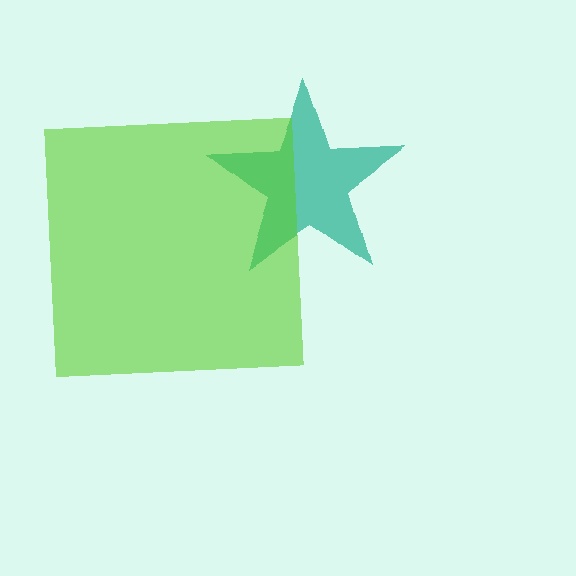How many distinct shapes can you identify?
There are 2 distinct shapes: a teal star, a lime square.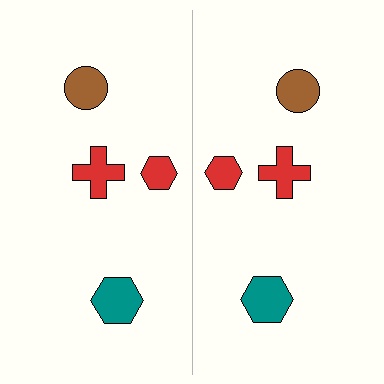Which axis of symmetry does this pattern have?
The pattern has a vertical axis of symmetry running through the center of the image.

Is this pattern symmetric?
Yes, this pattern has bilateral (reflection) symmetry.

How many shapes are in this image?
There are 8 shapes in this image.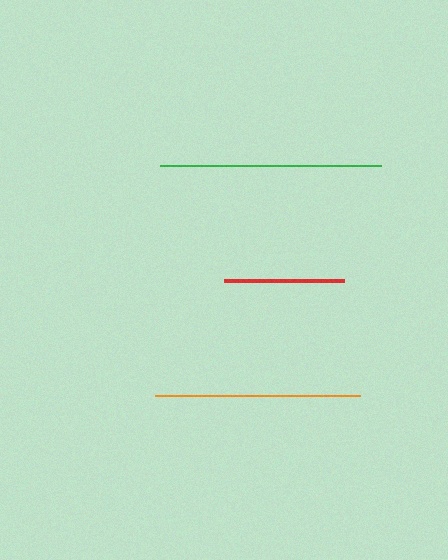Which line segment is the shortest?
The red line is the shortest at approximately 120 pixels.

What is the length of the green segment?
The green segment is approximately 220 pixels long.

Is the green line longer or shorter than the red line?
The green line is longer than the red line.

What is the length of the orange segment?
The orange segment is approximately 206 pixels long.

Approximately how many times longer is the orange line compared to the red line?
The orange line is approximately 1.7 times the length of the red line.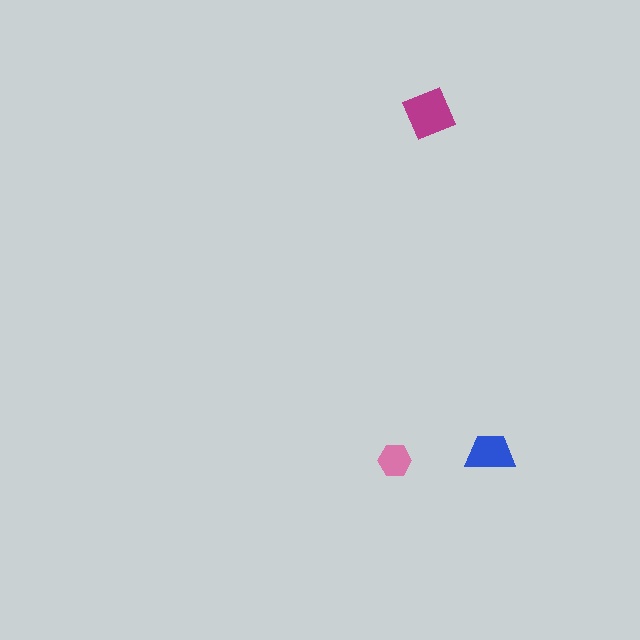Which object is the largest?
The magenta square.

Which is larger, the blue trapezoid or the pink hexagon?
The blue trapezoid.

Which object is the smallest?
The pink hexagon.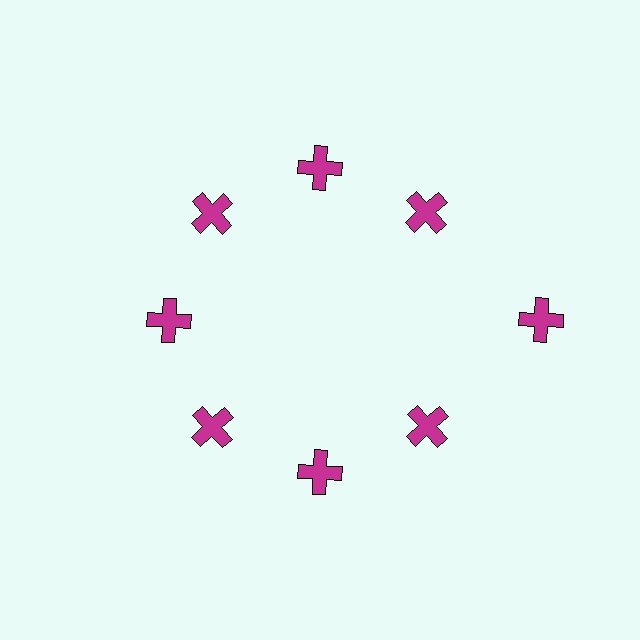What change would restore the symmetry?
The symmetry would be restored by moving it inward, back onto the ring so that all 8 crosses sit at equal angles and equal distance from the center.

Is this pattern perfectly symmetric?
No. The 8 magenta crosses are arranged in a ring, but one element near the 3 o'clock position is pushed outward from the center, breaking the 8-fold rotational symmetry.